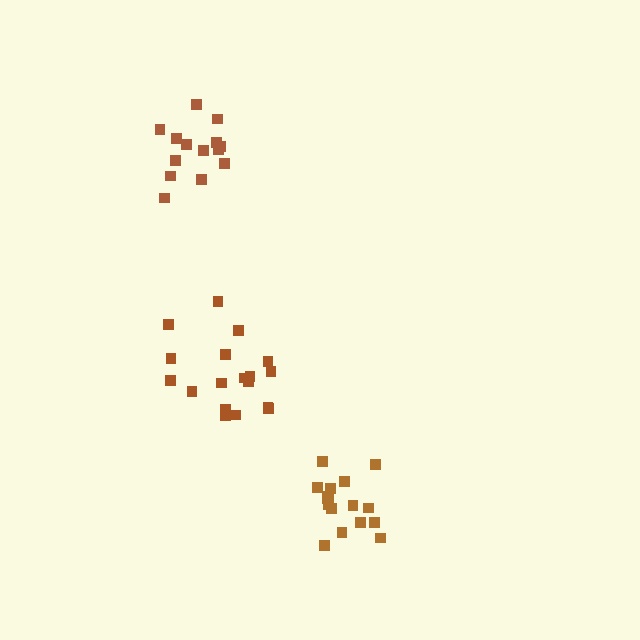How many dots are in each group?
Group 1: 18 dots, Group 2: 14 dots, Group 3: 16 dots (48 total).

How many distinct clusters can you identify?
There are 3 distinct clusters.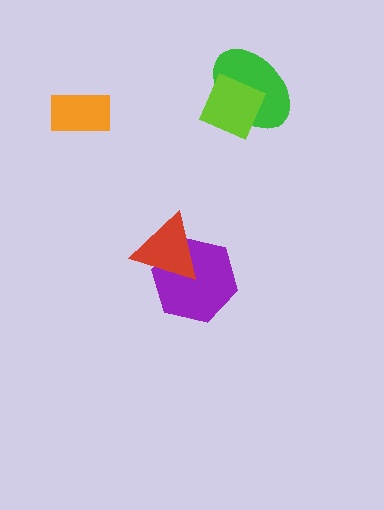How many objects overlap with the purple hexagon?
1 object overlaps with the purple hexagon.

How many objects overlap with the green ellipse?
1 object overlaps with the green ellipse.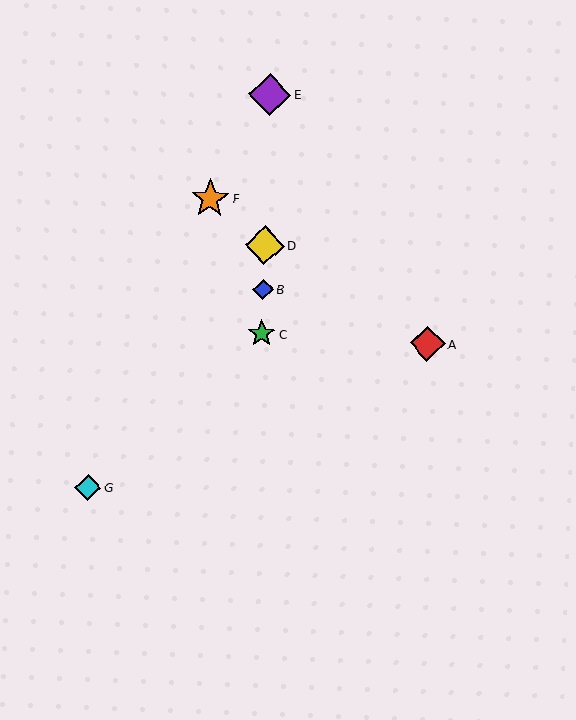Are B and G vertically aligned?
No, B is at x≈263 and G is at x≈88.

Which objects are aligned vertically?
Objects B, C, D, E are aligned vertically.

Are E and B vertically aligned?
Yes, both are at x≈270.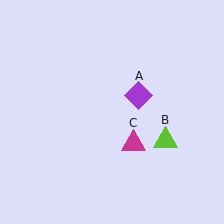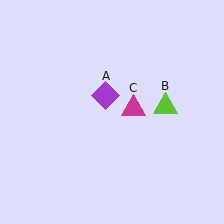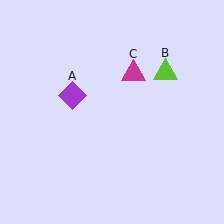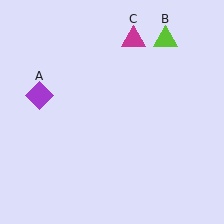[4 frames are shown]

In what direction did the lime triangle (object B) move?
The lime triangle (object B) moved up.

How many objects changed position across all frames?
3 objects changed position: purple diamond (object A), lime triangle (object B), magenta triangle (object C).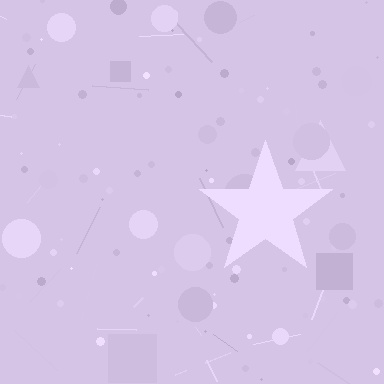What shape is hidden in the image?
A star is hidden in the image.